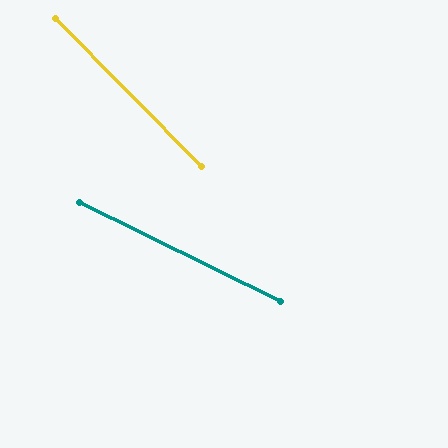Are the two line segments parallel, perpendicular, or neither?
Neither parallel nor perpendicular — they differ by about 19°.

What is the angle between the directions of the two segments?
Approximately 19 degrees.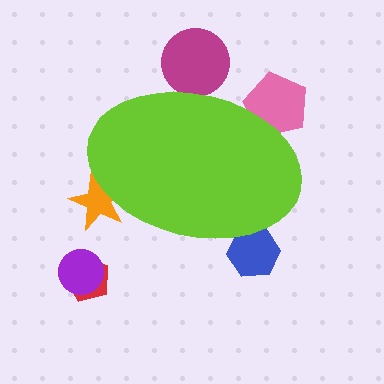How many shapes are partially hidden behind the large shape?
4 shapes are partially hidden.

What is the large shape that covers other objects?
A lime ellipse.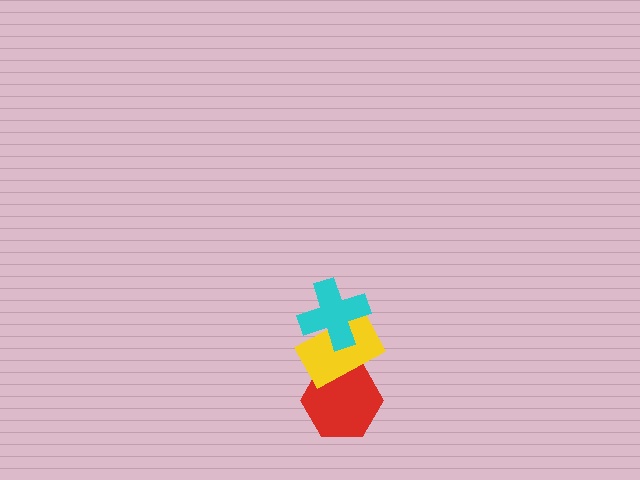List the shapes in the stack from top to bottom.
From top to bottom: the cyan cross, the yellow rectangle, the red hexagon.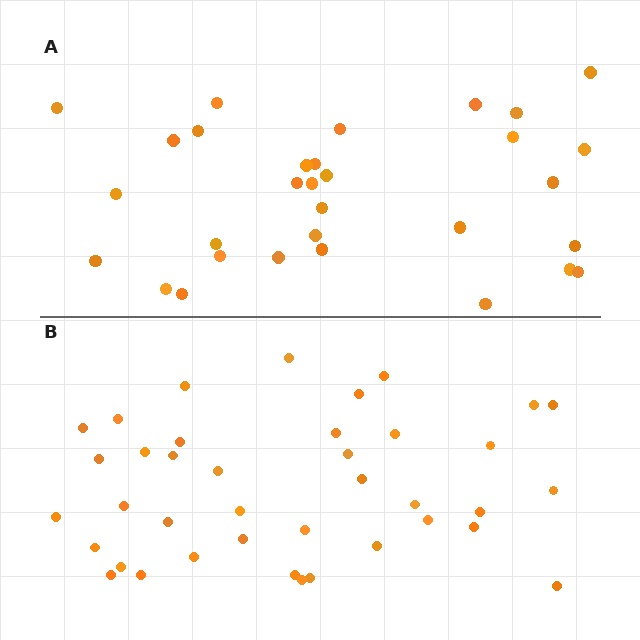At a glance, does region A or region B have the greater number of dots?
Region B (the bottom region) has more dots.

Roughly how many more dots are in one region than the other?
Region B has roughly 8 or so more dots than region A.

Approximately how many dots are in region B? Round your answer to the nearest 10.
About 40 dots. (The exact count is 39, which rounds to 40.)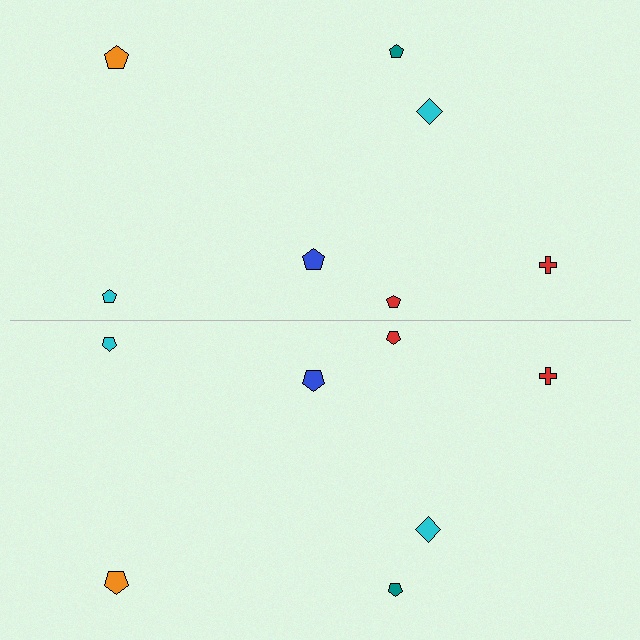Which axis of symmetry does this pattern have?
The pattern has a horizontal axis of symmetry running through the center of the image.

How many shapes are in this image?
There are 14 shapes in this image.